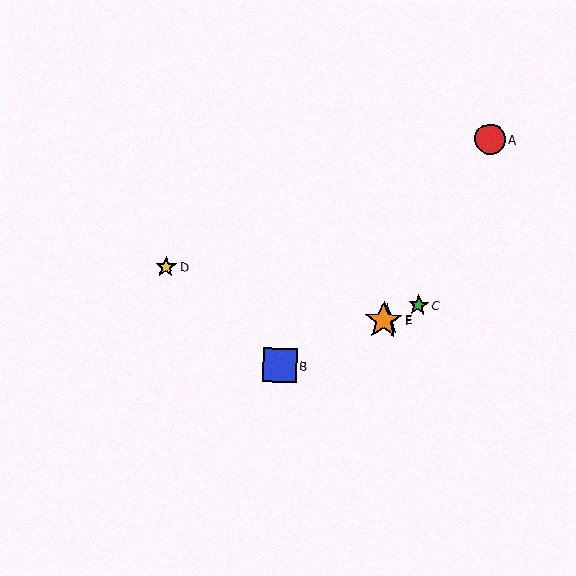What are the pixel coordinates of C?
Object C is at (418, 305).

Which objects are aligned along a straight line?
Objects B, C, E, F are aligned along a straight line.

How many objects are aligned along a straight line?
4 objects (B, C, E, F) are aligned along a straight line.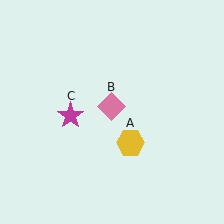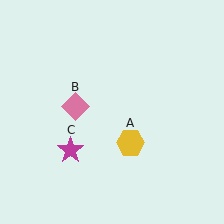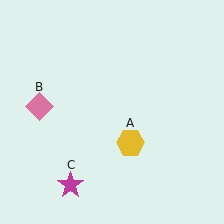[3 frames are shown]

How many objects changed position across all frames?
2 objects changed position: pink diamond (object B), magenta star (object C).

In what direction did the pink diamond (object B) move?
The pink diamond (object B) moved left.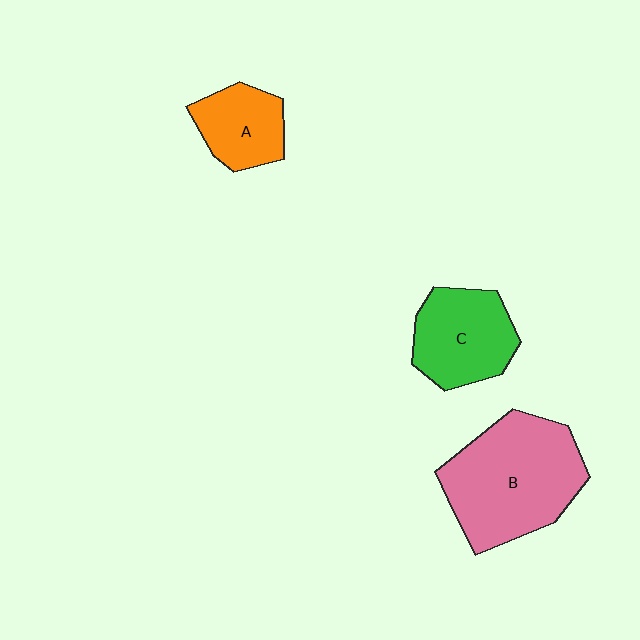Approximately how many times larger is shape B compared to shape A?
Approximately 2.2 times.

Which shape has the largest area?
Shape B (pink).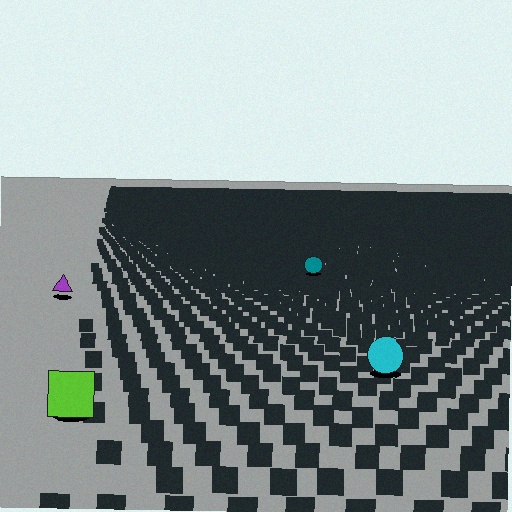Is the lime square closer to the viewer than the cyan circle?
Yes. The lime square is closer — you can tell from the texture gradient: the ground texture is coarser near it.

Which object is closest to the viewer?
The lime square is closest. The texture marks near it are larger and more spread out.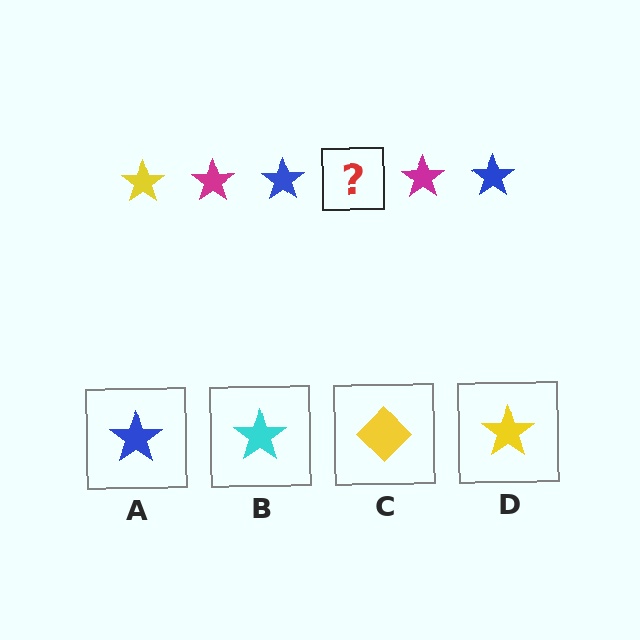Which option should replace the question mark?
Option D.